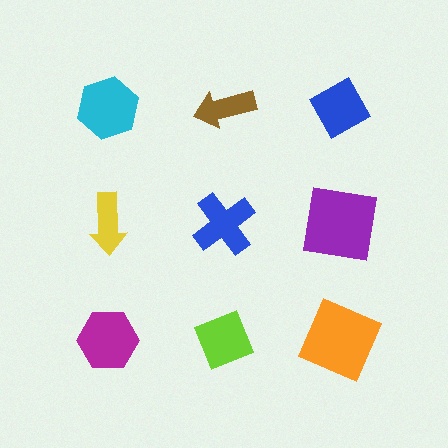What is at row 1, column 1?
A cyan hexagon.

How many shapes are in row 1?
3 shapes.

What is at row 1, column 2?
A brown arrow.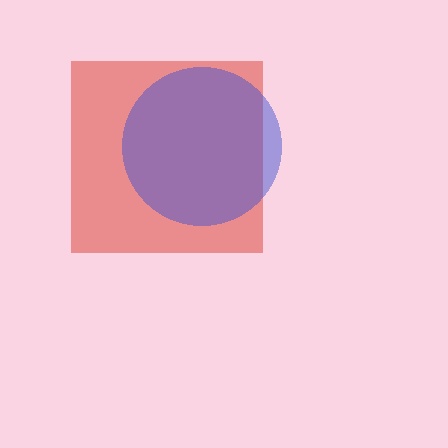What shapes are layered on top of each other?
The layered shapes are: a red square, a blue circle.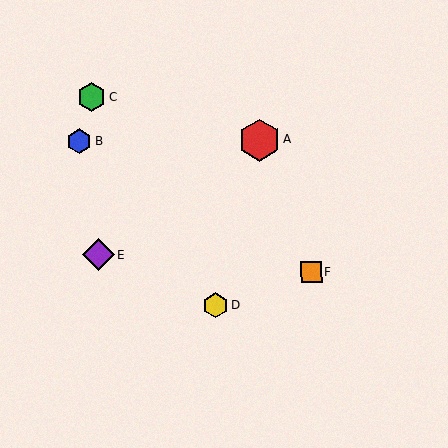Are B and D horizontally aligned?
No, B is at y≈142 and D is at y≈306.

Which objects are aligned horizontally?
Objects A, B are aligned horizontally.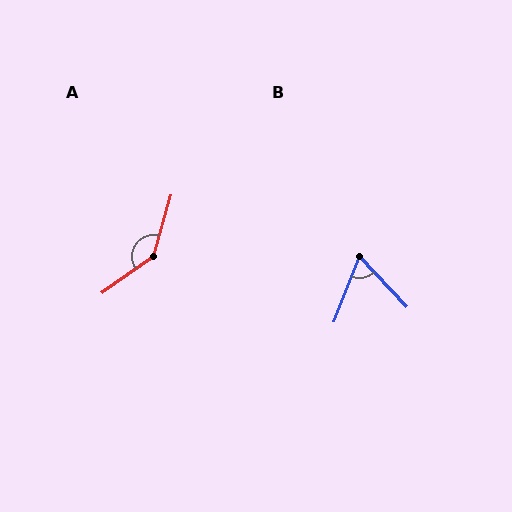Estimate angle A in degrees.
Approximately 141 degrees.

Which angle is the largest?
A, at approximately 141 degrees.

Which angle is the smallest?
B, at approximately 65 degrees.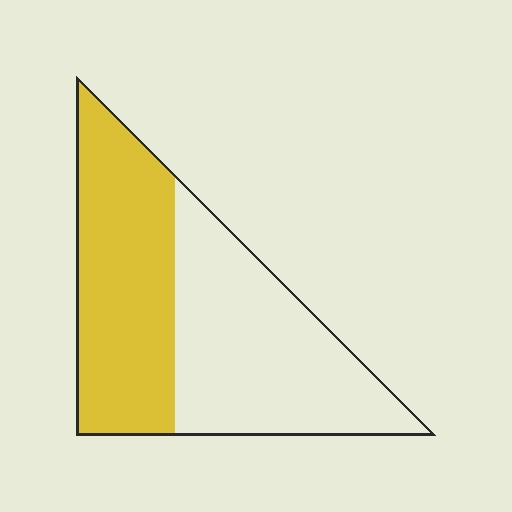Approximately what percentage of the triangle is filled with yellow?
Approximately 45%.